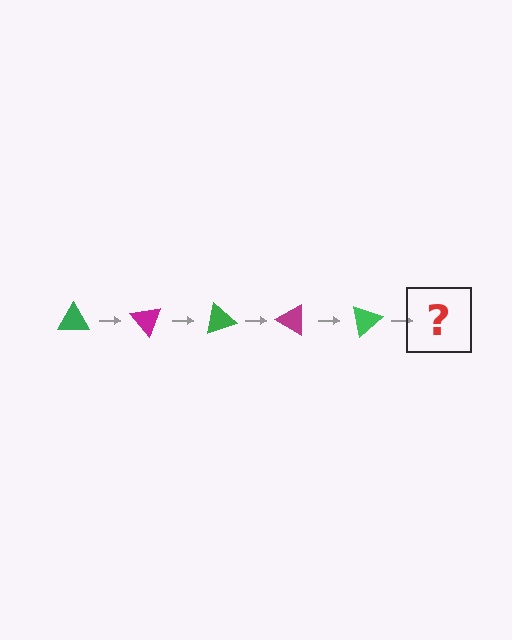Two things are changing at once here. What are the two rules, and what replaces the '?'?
The two rules are that it rotates 50 degrees each step and the color cycles through green and magenta. The '?' should be a magenta triangle, rotated 250 degrees from the start.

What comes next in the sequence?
The next element should be a magenta triangle, rotated 250 degrees from the start.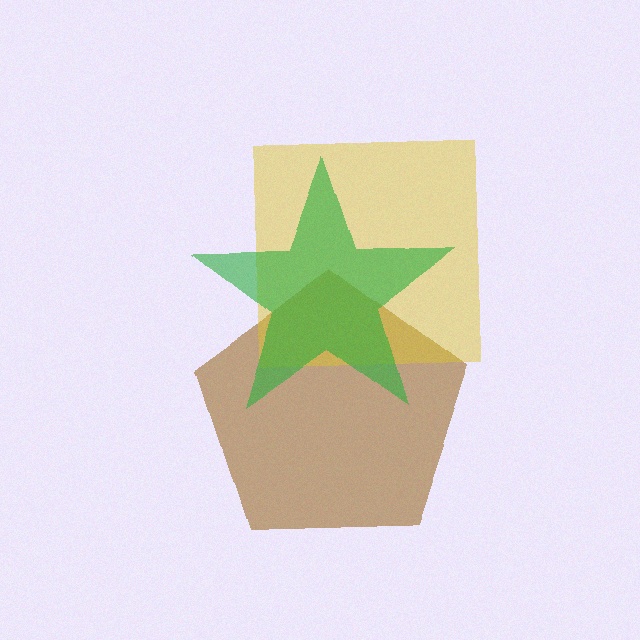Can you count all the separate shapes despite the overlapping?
Yes, there are 3 separate shapes.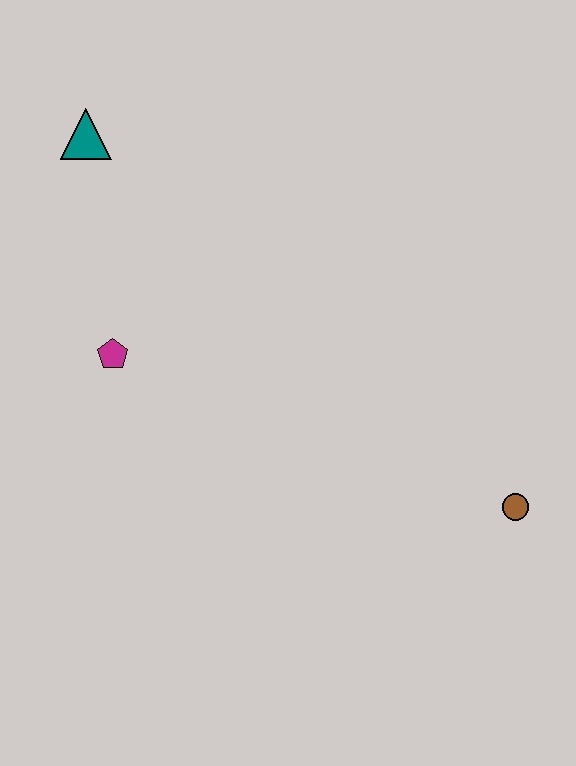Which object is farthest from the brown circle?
The teal triangle is farthest from the brown circle.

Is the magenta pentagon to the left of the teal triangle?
No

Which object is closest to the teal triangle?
The magenta pentagon is closest to the teal triangle.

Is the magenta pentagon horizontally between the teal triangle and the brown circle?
Yes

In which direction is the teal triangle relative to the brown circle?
The teal triangle is to the left of the brown circle.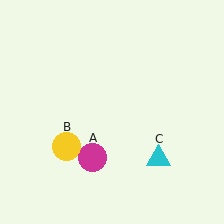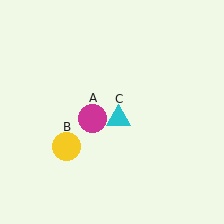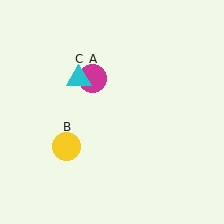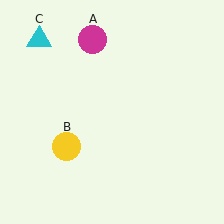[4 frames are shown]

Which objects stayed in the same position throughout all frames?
Yellow circle (object B) remained stationary.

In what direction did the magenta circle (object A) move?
The magenta circle (object A) moved up.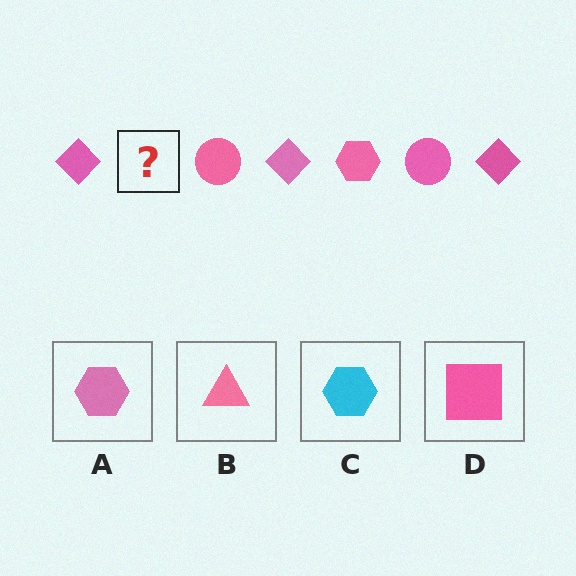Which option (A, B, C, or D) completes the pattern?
A.